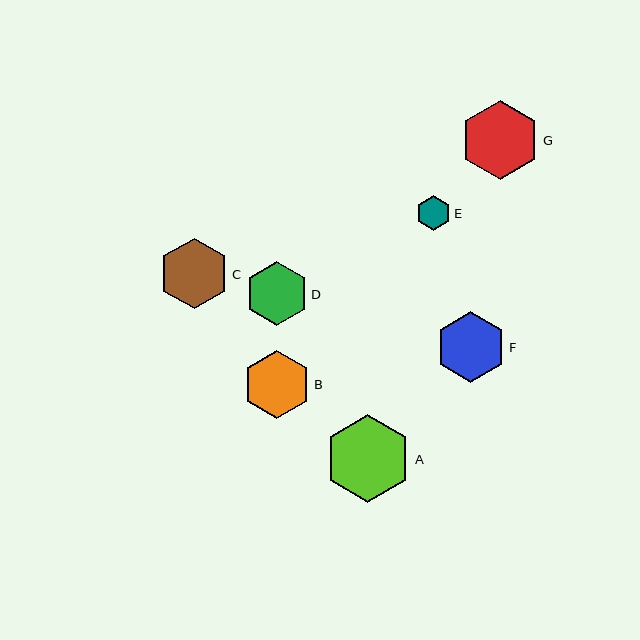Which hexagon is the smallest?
Hexagon E is the smallest with a size of approximately 35 pixels.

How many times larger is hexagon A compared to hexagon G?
Hexagon A is approximately 1.1 times the size of hexagon G.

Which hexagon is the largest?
Hexagon A is the largest with a size of approximately 87 pixels.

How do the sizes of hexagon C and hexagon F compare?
Hexagon C and hexagon F are approximately the same size.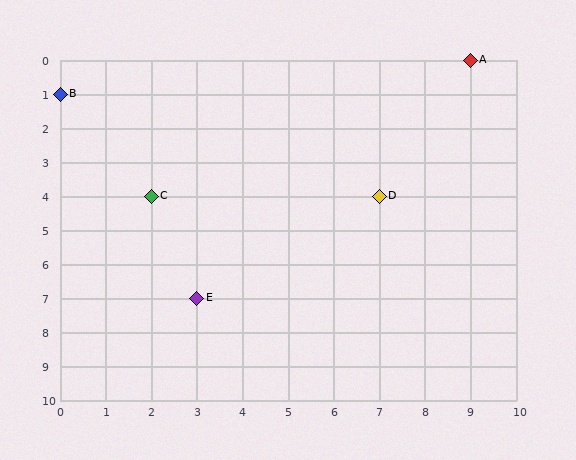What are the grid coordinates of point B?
Point B is at grid coordinates (0, 1).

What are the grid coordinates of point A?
Point A is at grid coordinates (9, 0).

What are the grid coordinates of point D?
Point D is at grid coordinates (7, 4).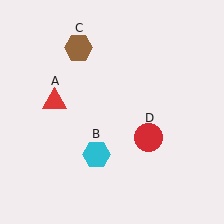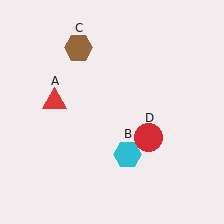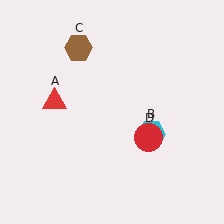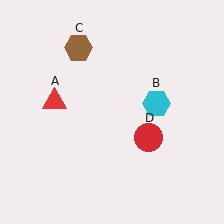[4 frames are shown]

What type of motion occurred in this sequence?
The cyan hexagon (object B) rotated counterclockwise around the center of the scene.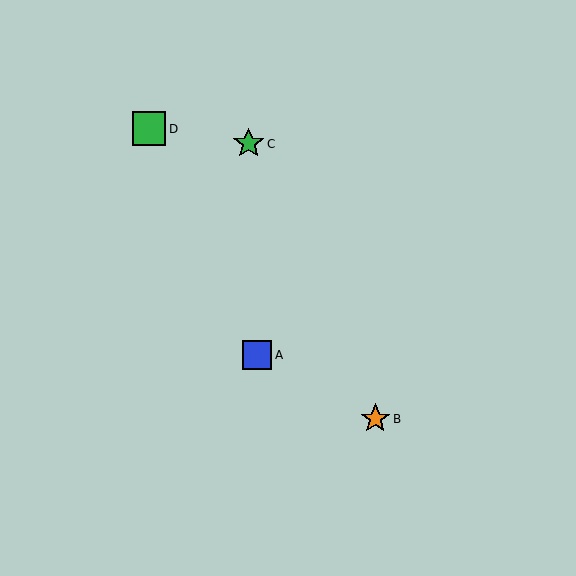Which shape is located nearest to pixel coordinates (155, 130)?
The green square (labeled D) at (149, 129) is nearest to that location.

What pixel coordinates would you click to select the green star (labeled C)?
Click at (249, 144) to select the green star C.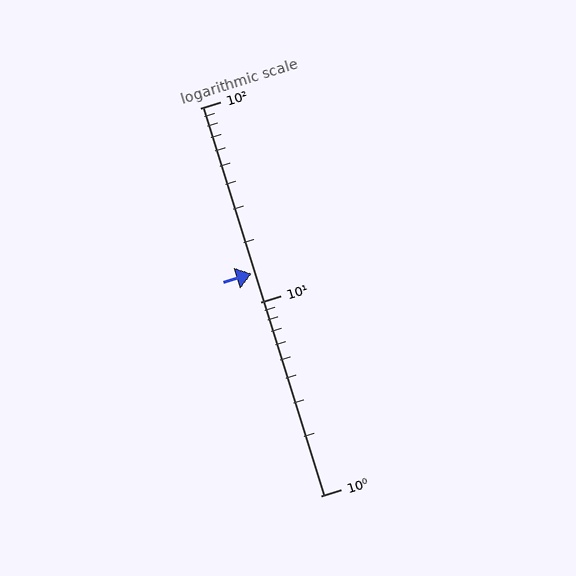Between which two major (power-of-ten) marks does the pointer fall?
The pointer is between 10 and 100.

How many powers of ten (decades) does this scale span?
The scale spans 2 decades, from 1 to 100.